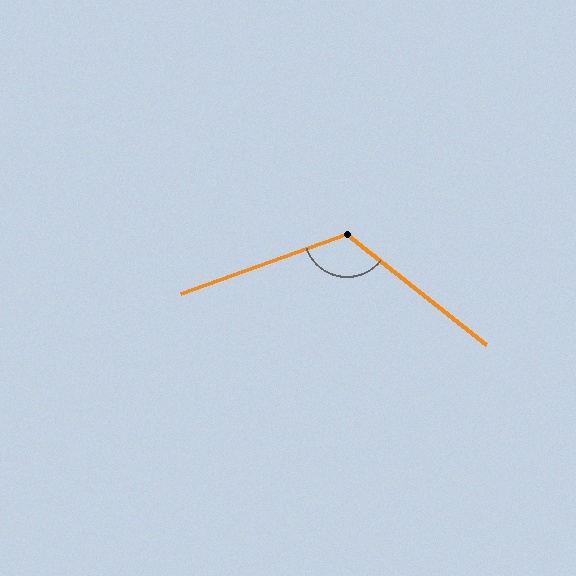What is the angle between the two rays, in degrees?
Approximately 122 degrees.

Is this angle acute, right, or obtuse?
It is obtuse.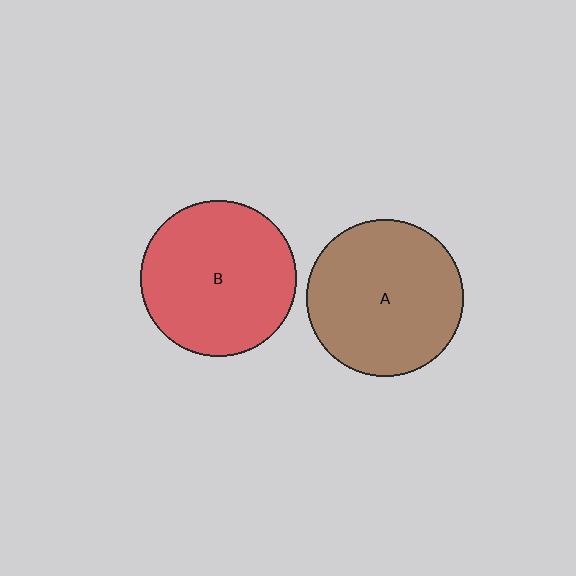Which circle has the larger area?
Circle A (brown).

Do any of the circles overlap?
No, none of the circles overlap.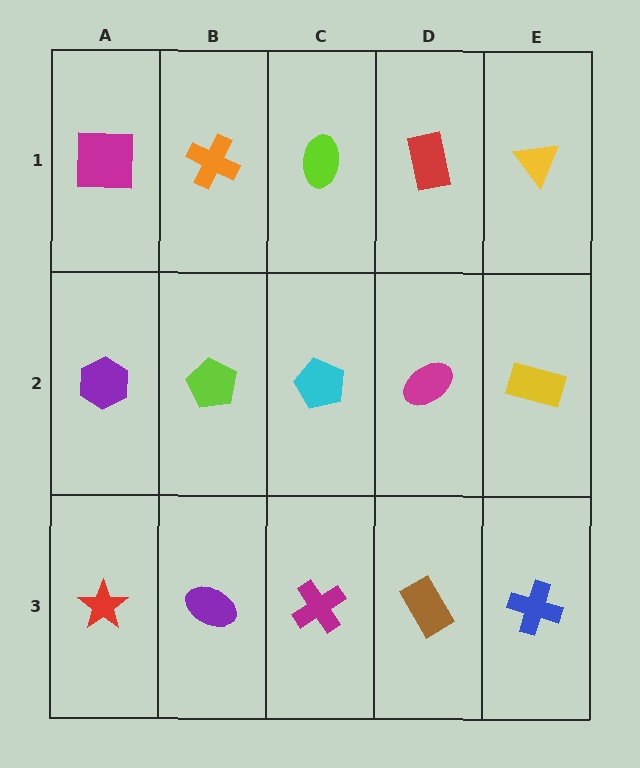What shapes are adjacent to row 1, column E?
A yellow rectangle (row 2, column E), a red rectangle (row 1, column D).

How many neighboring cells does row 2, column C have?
4.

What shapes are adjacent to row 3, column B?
A lime pentagon (row 2, column B), a red star (row 3, column A), a magenta cross (row 3, column C).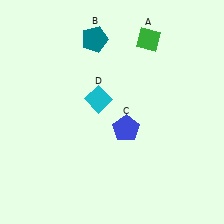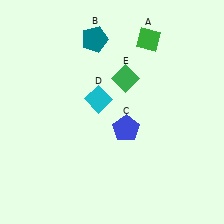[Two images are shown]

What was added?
A green diamond (E) was added in Image 2.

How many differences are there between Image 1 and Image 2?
There is 1 difference between the two images.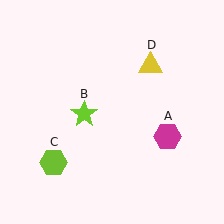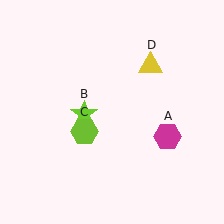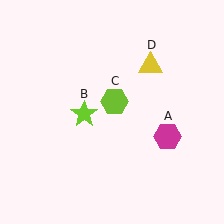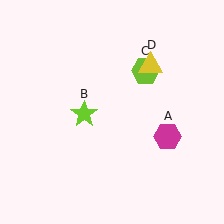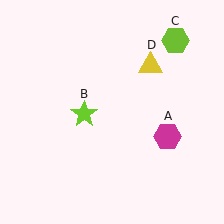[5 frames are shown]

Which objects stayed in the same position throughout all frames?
Magenta hexagon (object A) and lime star (object B) and yellow triangle (object D) remained stationary.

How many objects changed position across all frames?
1 object changed position: lime hexagon (object C).